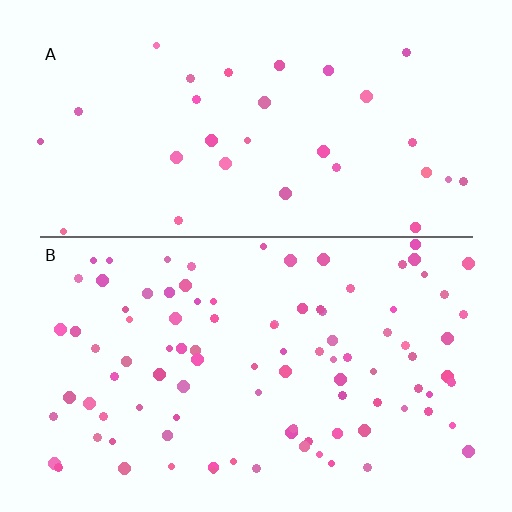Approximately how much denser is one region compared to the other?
Approximately 3.1× — region B over region A.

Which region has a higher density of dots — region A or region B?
B (the bottom).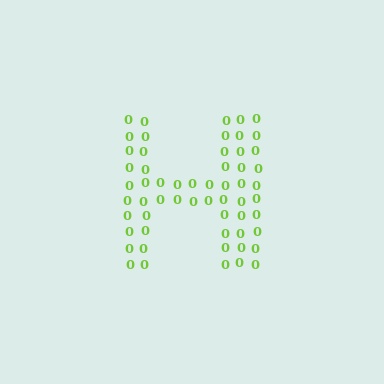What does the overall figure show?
The overall figure shows the letter H.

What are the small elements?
The small elements are digit 0's.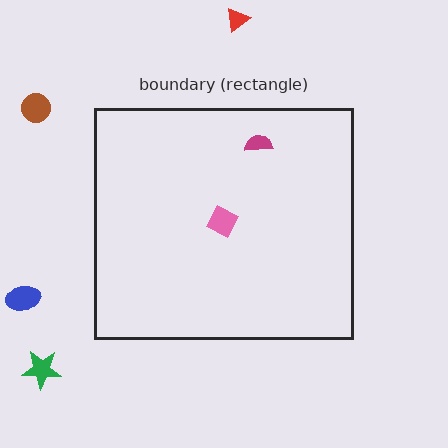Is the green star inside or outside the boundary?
Outside.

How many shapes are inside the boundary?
2 inside, 4 outside.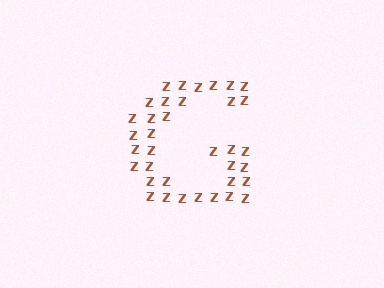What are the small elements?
The small elements are letter Z's.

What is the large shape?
The large shape is the letter G.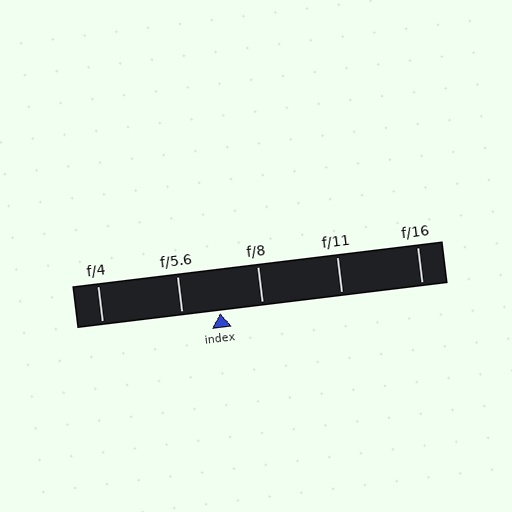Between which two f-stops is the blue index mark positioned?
The index mark is between f/5.6 and f/8.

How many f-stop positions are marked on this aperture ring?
There are 5 f-stop positions marked.